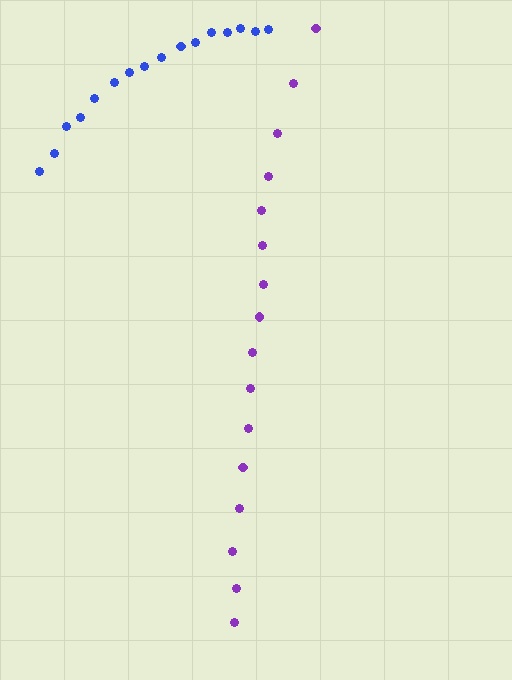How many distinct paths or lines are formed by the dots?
There are 2 distinct paths.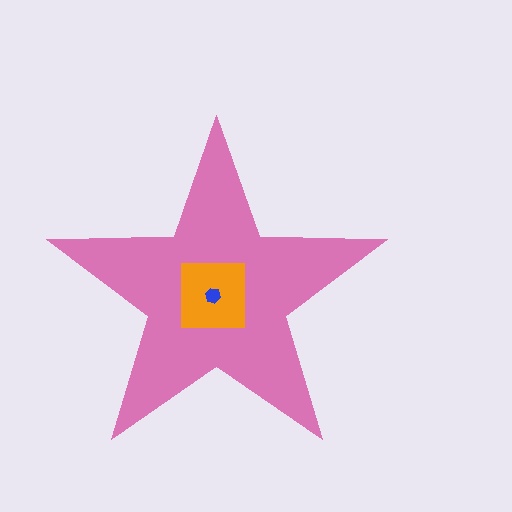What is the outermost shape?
The pink star.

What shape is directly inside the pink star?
The orange square.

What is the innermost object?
The blue hexagon.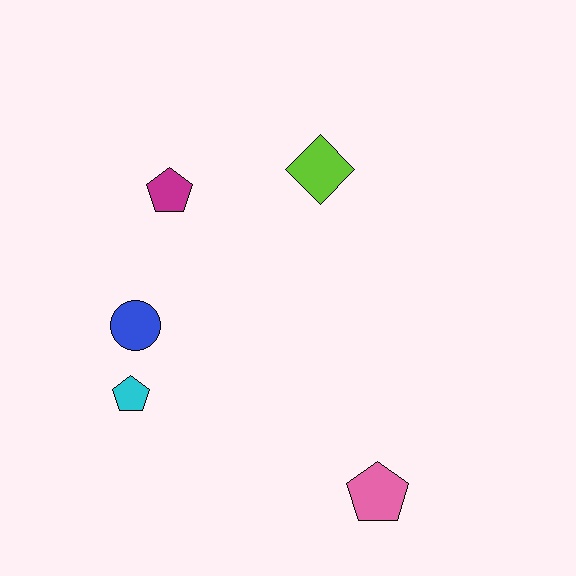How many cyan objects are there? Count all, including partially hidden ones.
There is 1 cyan object.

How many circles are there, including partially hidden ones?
There is 1 circle.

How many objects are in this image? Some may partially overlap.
There are 5 objects.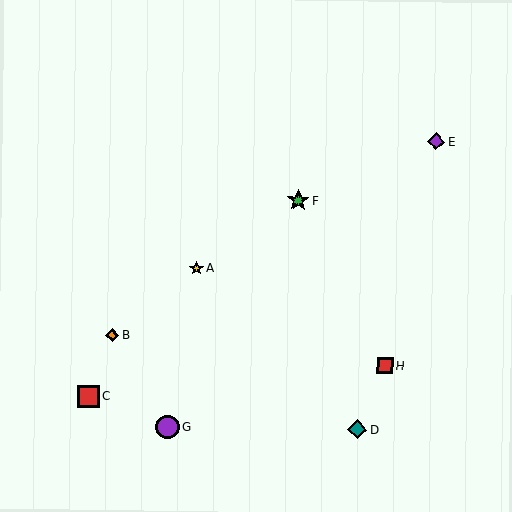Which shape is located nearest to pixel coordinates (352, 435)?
The teal diamond (labeled D) at (357, 429) is nearest to that location.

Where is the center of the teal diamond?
The center of the teal diamond is at (357, 429).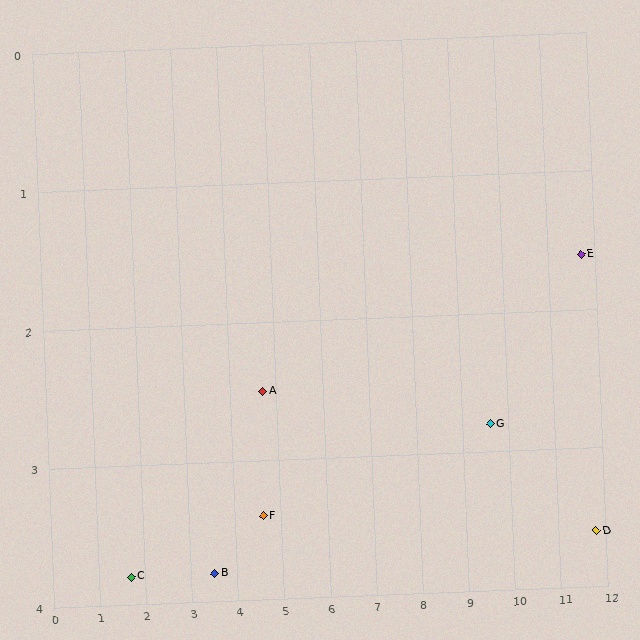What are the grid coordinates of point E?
Point E is at approximately (11.7, 1.6).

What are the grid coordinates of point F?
Point F is at approximately (4.6, 3.4).